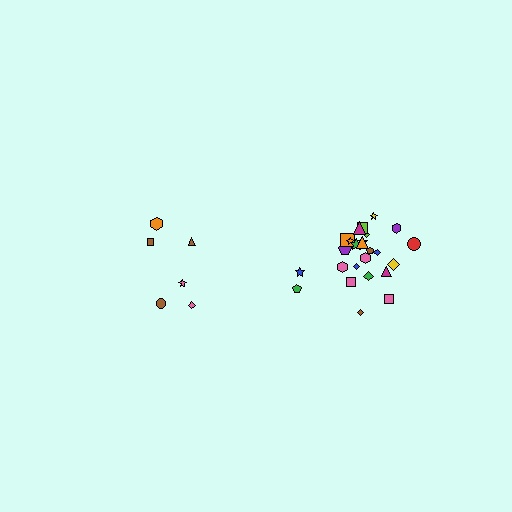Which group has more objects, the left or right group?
The right group.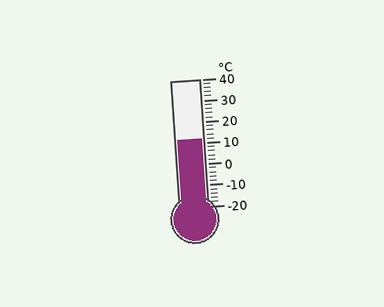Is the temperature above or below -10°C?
The temperature is above -10°C.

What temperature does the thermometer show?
The thermometer shows approximately 12°C.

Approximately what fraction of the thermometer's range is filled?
The thermometer is filled to approximately 55% of its range.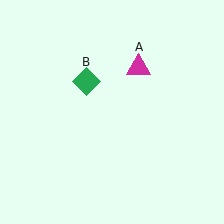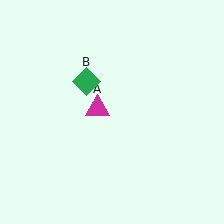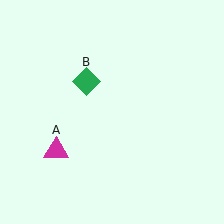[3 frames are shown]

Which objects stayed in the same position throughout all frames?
Green diamond (object B) remained stationary.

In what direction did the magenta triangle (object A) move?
The magenta triangle (object A) moved down and to the left.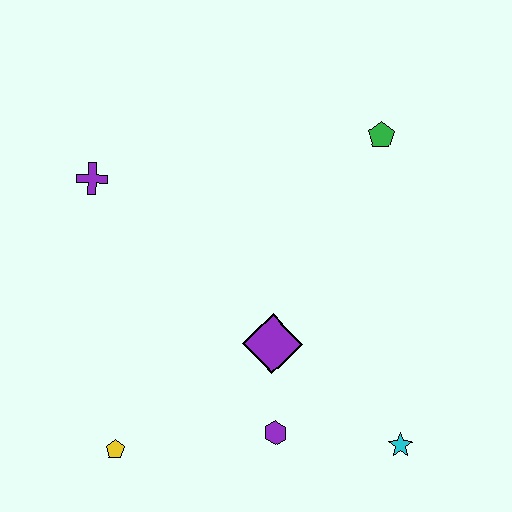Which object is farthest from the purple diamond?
The purple cross is farthest from the purple diamond.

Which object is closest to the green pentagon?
The purple diamond is closest to the green pentagon.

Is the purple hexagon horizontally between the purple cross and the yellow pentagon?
No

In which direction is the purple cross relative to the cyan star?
The purple cross is to the left of the cyan star.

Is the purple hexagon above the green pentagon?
No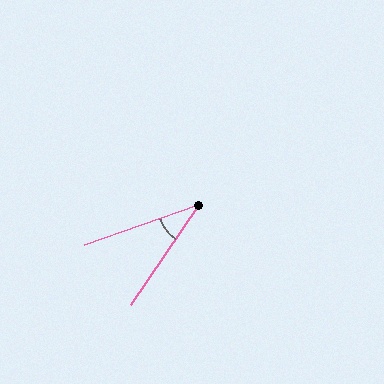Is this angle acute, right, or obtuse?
It is acute.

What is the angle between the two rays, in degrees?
Approximately 36 degrees.